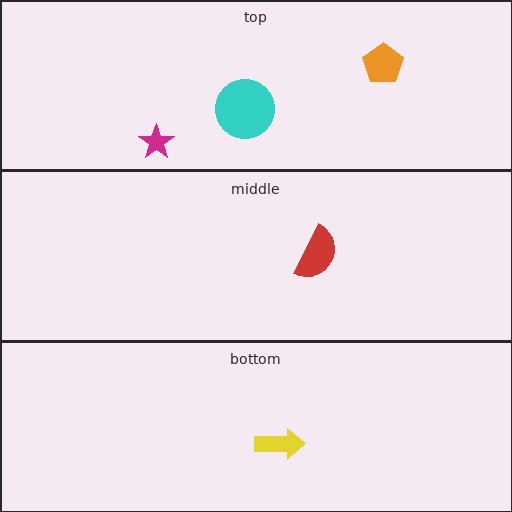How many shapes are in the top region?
3.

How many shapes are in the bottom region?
1.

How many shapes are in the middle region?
1.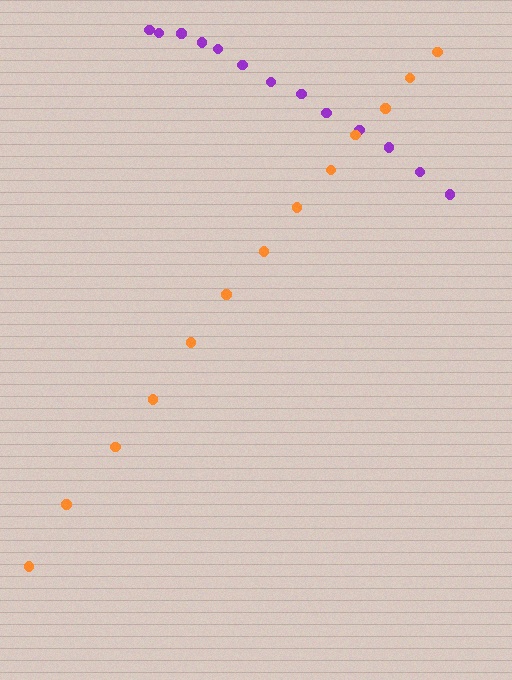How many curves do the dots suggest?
There are 2 distinct paths.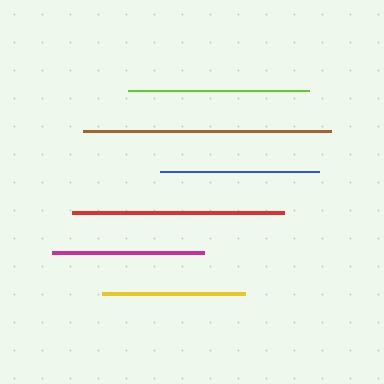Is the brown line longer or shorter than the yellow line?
The brown line is longer than the yellow line.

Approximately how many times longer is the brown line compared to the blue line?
The brown line is approximately 1.6 times the length of the blue line.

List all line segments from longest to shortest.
From longest to shortest: brown, red, lime, blue, magenta, yellow.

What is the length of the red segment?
The red segment is approximately 212 pixels long.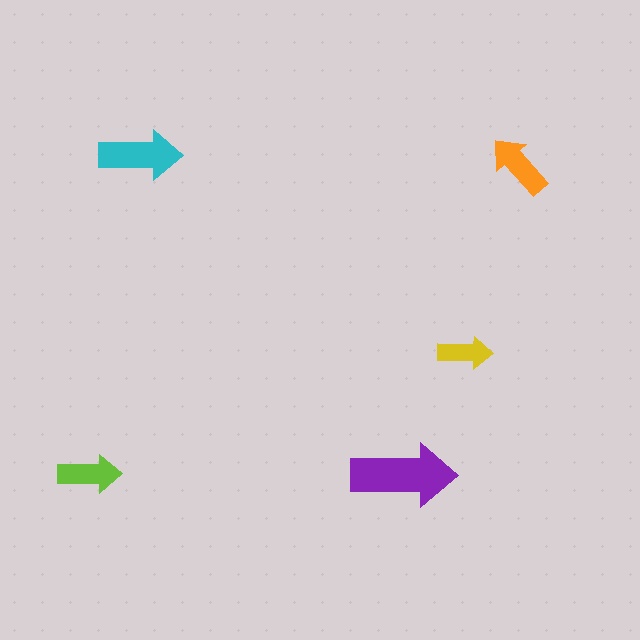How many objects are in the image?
There are 5 objects in the image.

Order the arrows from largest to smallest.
the purple one, the cyan one, the orange one, the lime one, the yellow one.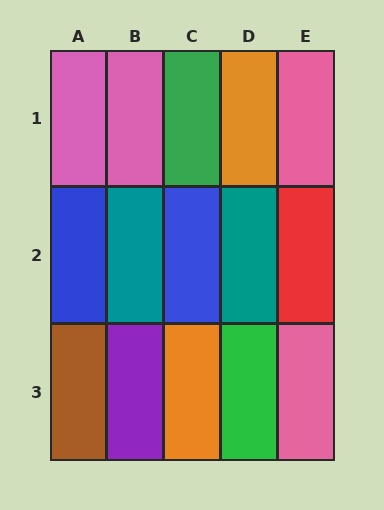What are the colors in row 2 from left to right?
Blue, teal, blue, teal, red.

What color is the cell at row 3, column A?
Brown.